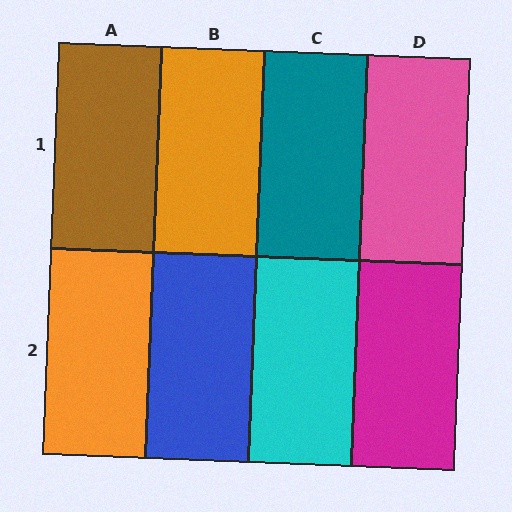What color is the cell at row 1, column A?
Brown.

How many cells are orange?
2 cells are orange.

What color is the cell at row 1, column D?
Pink.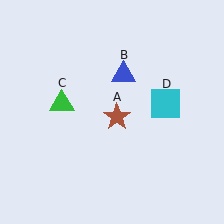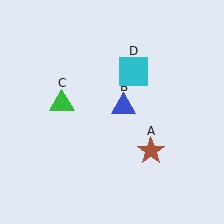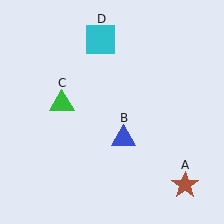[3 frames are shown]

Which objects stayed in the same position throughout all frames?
Green triangle (object C) remained stationary.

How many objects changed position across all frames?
3 objects changed position: brown star (object A), blue triangle (object B), cyan square (object D).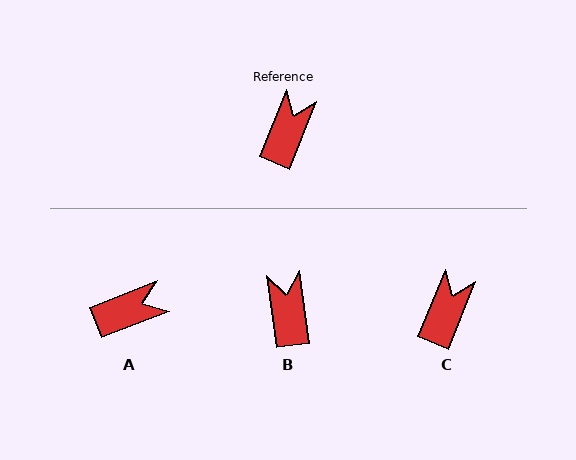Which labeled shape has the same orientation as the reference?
C.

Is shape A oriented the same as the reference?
No, it is off by about 46 degrees.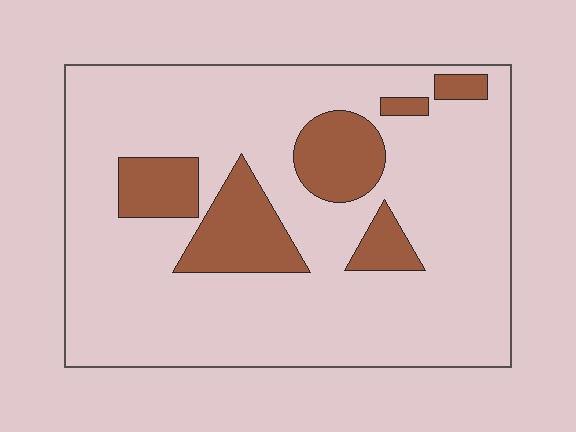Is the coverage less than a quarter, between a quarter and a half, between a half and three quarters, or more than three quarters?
Less than a quarter.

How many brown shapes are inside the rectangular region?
6.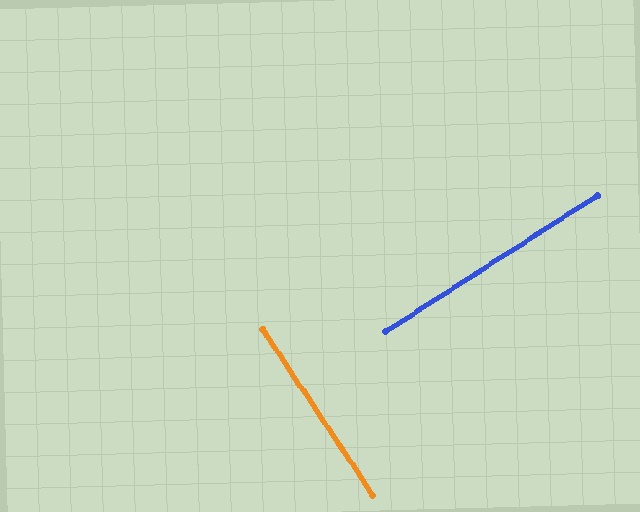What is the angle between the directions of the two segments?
Approximately 89 degrees.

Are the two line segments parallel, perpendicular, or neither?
Perpendicular — they meet at approximately 89°.